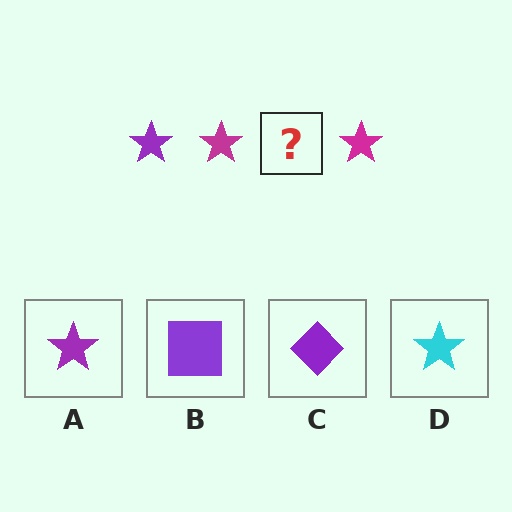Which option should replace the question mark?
Option A.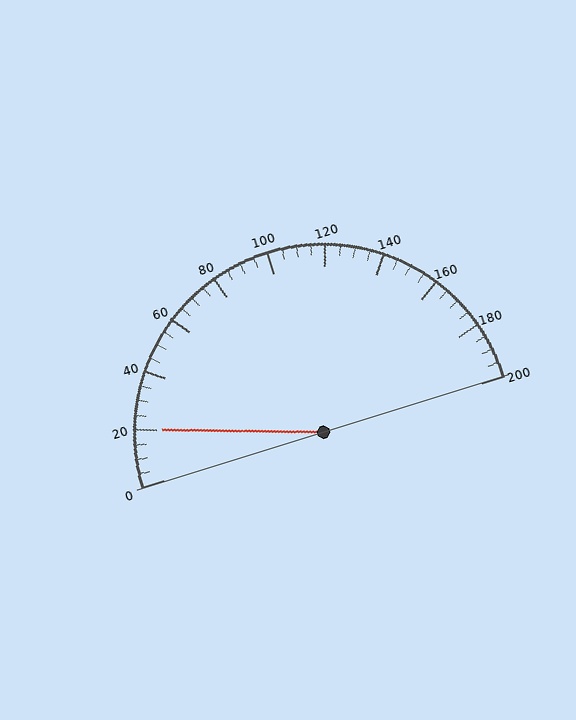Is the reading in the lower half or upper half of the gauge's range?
The reading is in the lower half of the range (0 to 200).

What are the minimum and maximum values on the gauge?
The gauge ranges from 0 to 200.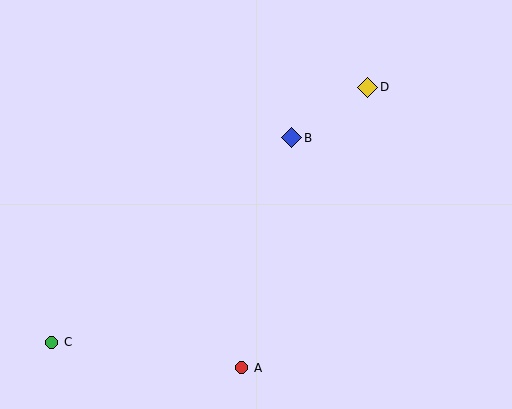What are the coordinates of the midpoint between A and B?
The midpoint between A and B is at (267, 253).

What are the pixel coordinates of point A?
Point A is at (242, 368).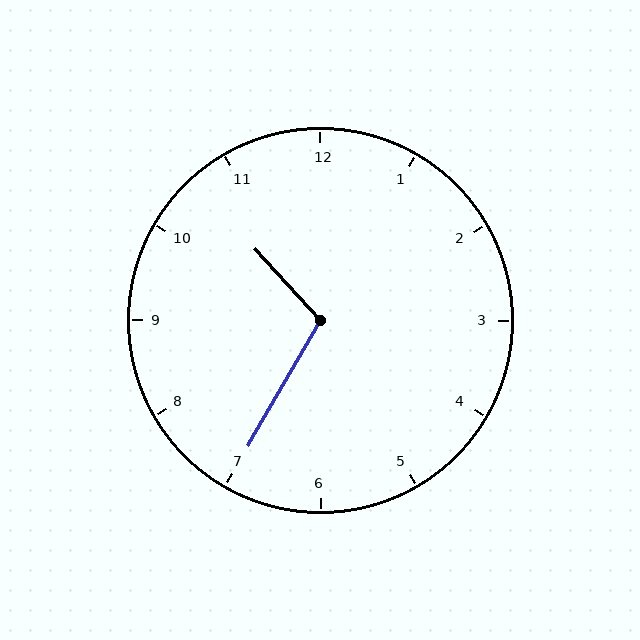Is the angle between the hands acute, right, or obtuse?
It is obtuse.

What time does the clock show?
10:35.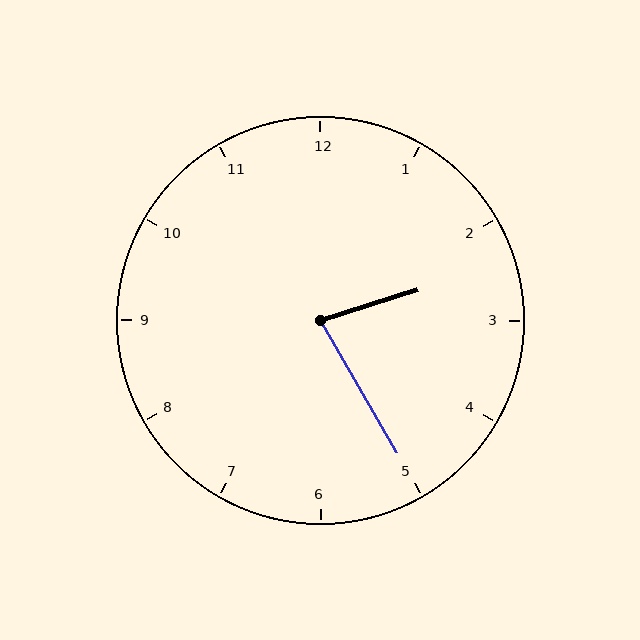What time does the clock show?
2:25.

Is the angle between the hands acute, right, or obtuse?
It is acute.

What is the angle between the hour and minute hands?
Approximately 78 degrees.